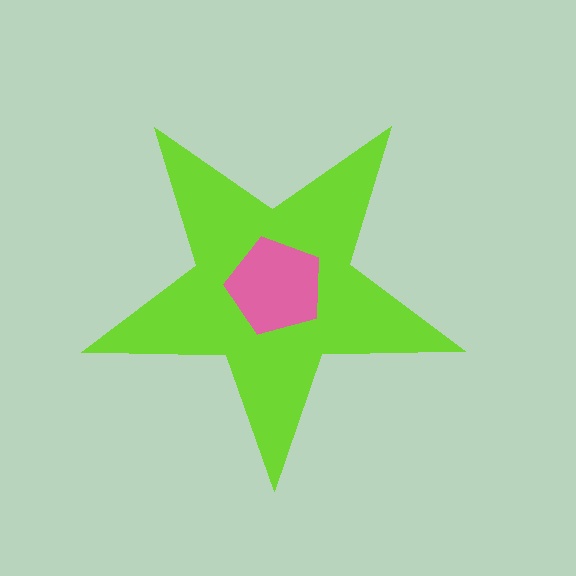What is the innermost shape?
The pink pentagon.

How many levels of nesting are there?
2.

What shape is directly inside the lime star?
The pink pentagon.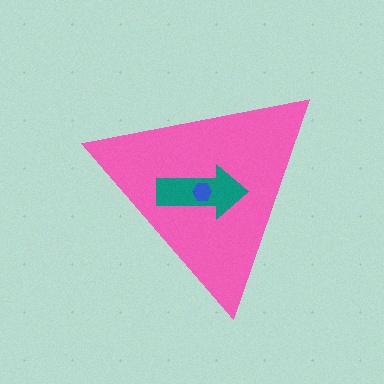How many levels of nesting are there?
3.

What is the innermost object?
The blue hexagon.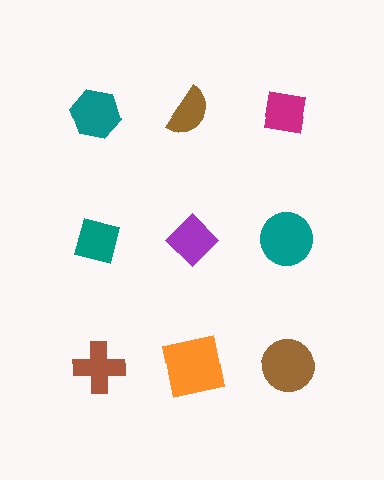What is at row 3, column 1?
A brown cross.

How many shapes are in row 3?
3 shapes.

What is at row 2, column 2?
A purple diamond.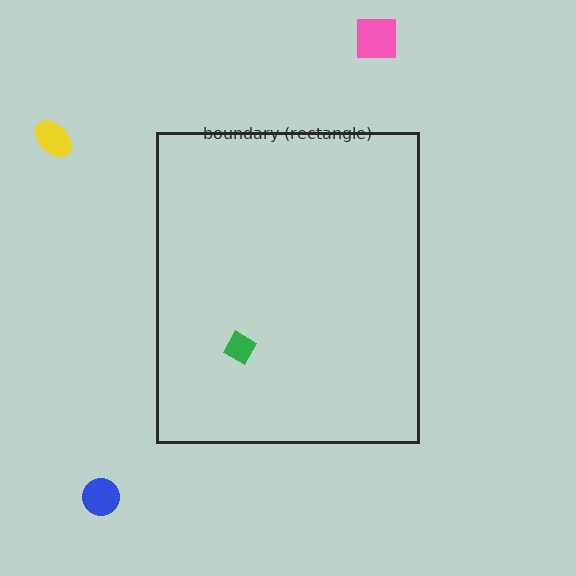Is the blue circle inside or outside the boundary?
Outside.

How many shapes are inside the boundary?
1 inside, 3 outside.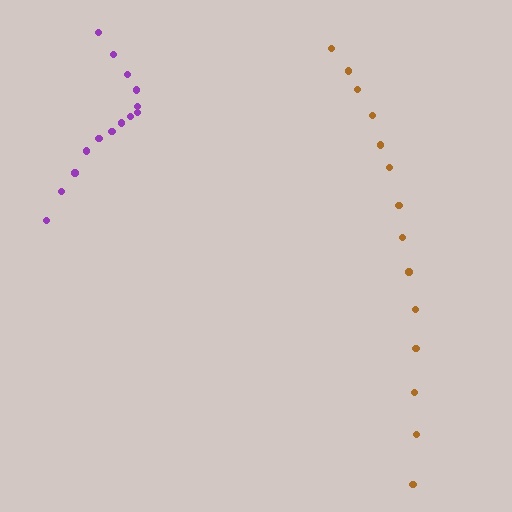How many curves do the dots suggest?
There are 2 distinct paths.